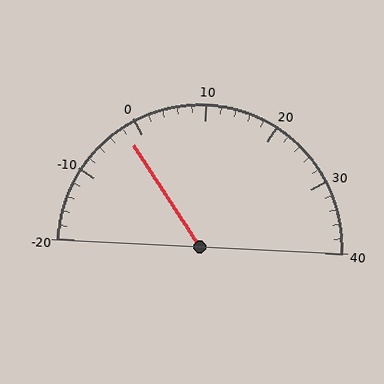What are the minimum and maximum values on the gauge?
The gauge ranges from -20 to 40.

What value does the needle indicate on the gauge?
The needle indicates approximately -2.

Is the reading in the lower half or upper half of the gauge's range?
The reading is in the lower half of the range (-20 to 40).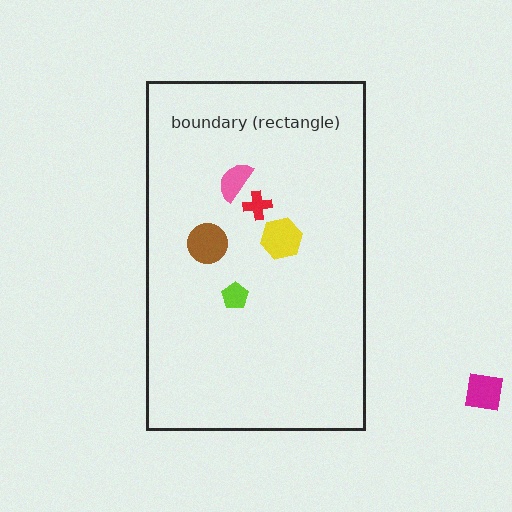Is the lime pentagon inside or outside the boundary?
Inside.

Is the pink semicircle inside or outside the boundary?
Inside.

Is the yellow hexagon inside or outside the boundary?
Inside.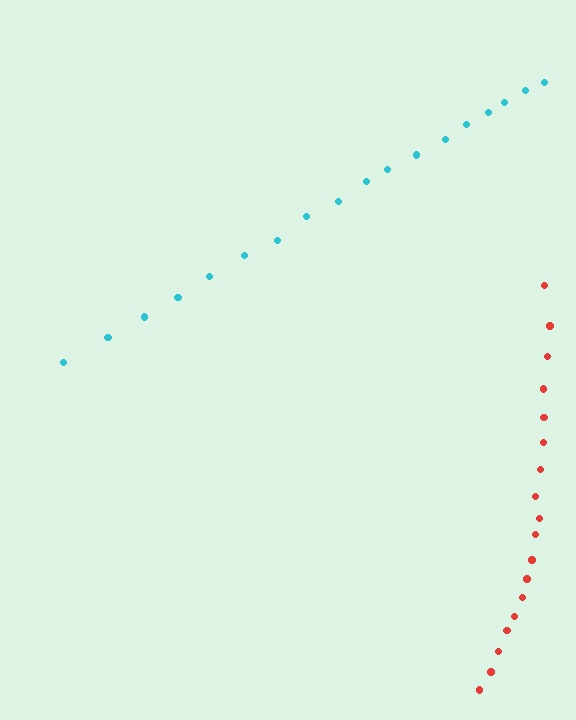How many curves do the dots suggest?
There are 2 distinct paths.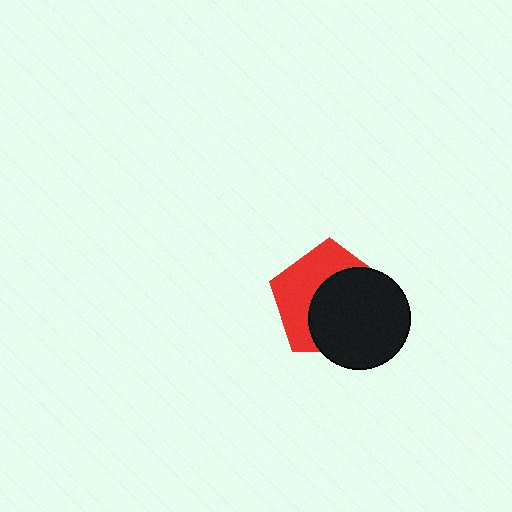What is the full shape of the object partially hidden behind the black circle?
The partially hidden object is a red pentagon.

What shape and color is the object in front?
The object in front is a black circle.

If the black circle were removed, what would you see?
You would see the complete red pentagon.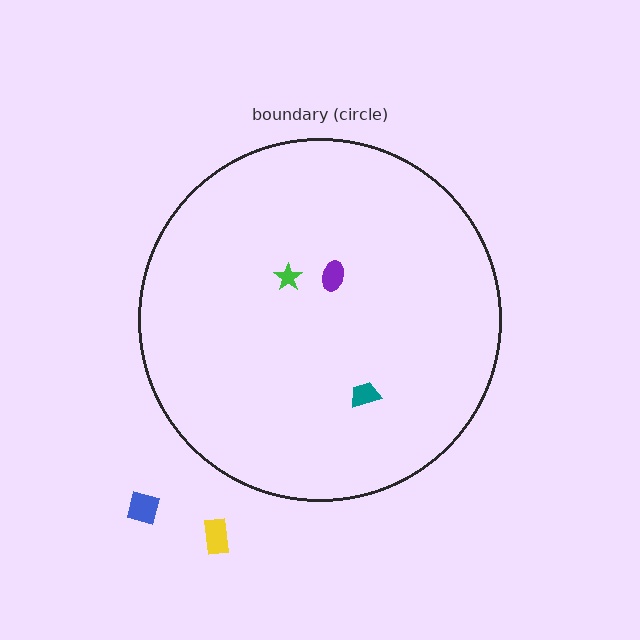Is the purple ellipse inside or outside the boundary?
Inside.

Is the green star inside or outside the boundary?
Inside.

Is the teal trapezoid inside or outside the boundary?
Inside.